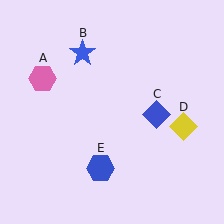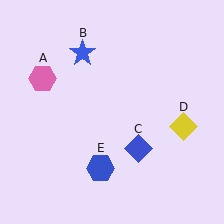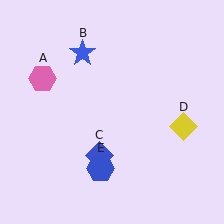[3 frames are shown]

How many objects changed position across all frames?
1 object changed position: blue diamond (object C).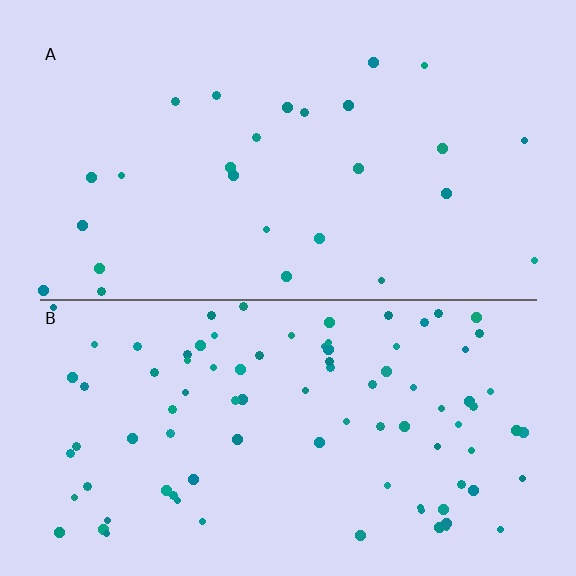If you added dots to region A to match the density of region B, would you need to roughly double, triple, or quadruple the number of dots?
Approximately triple.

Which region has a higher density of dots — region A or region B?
B (the bottom).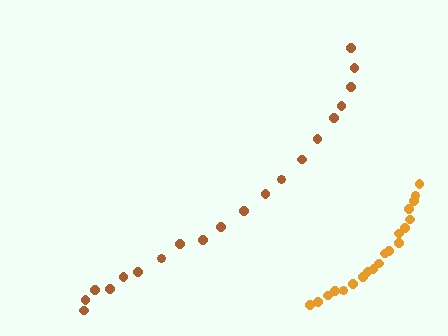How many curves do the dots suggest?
There are 2 distinct paths.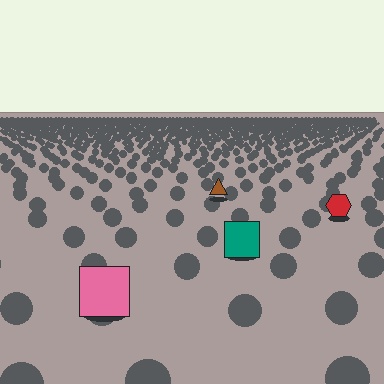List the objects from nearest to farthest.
From nearest to farthest: the pink square, the teal square, the red hexagon, the brown triangle.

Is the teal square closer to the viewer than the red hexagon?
Yes. The teal square is closer — you can tell from the texture gradient: the ground texture is coarser near it.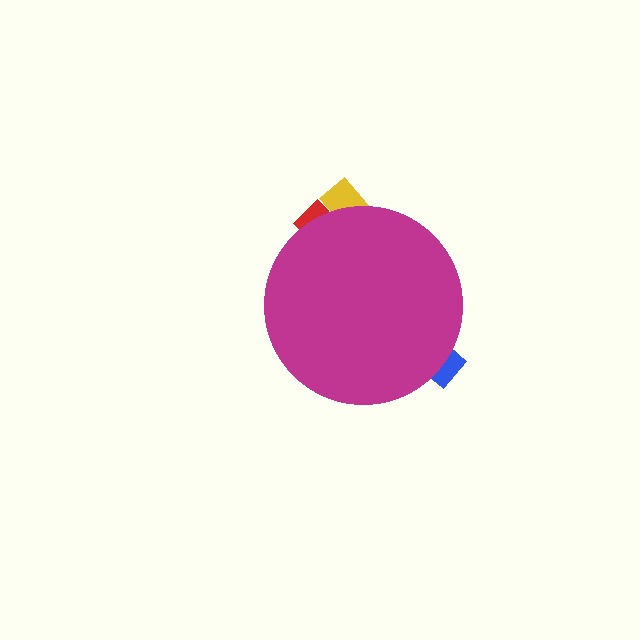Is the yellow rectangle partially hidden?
Yes, the yellow rectangle is partially hidden behind the magenta circle.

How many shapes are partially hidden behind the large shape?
3 shapes are partially hidden.